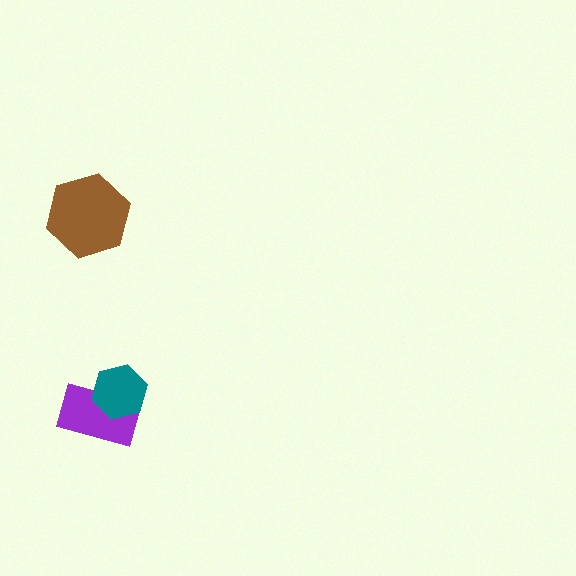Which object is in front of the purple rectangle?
The teal hexagon is in front of the purple rectangle.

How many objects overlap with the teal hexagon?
1 object overlaps with the teal hexagon.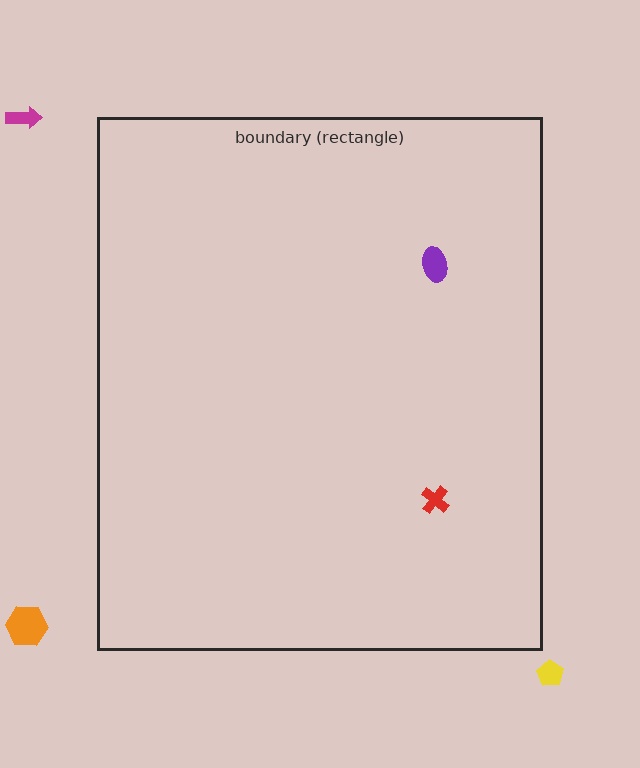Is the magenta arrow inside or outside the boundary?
Outside.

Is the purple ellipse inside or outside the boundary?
Inside.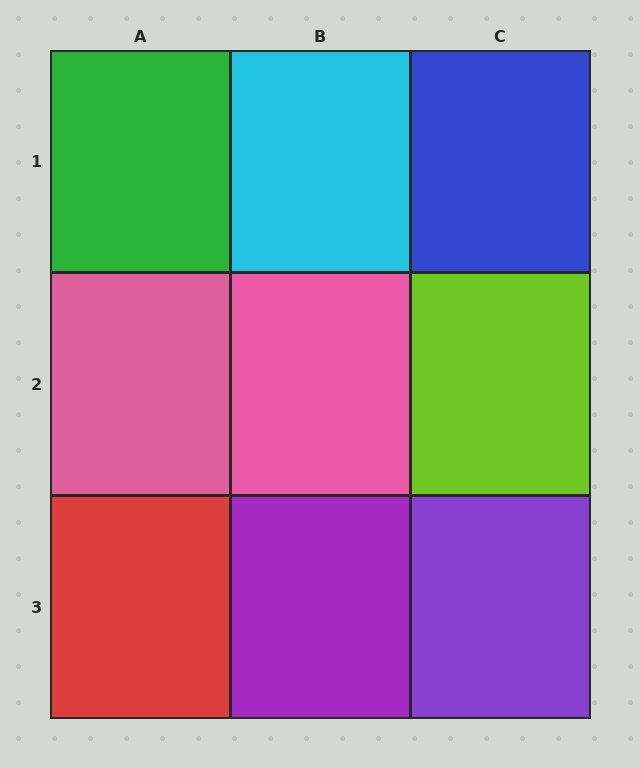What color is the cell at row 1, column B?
Cyan.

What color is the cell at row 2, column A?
Pink.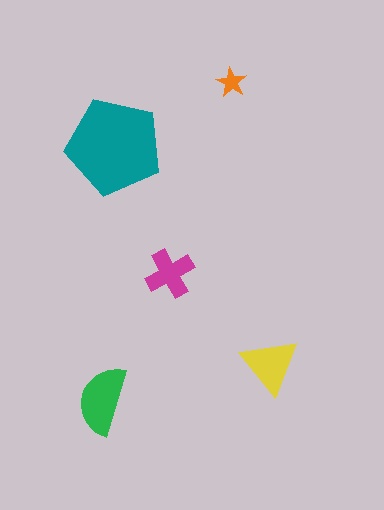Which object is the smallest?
The orange star.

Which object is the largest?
The teal pentagon.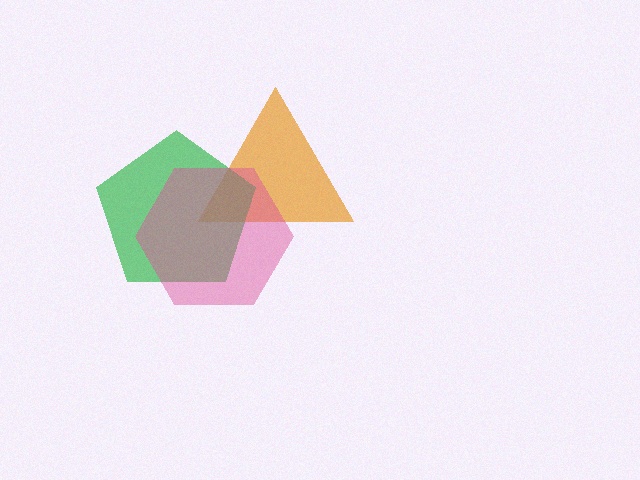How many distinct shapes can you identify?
There are 3 distinct shapes: an orange triangle, a green pentagon, a pink hexagon.